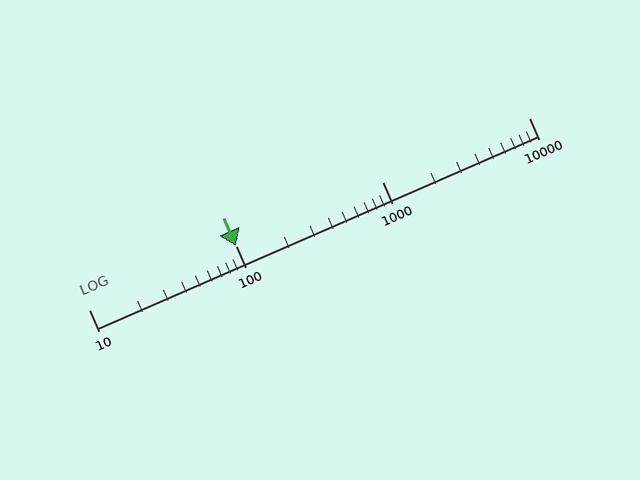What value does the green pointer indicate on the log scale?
The pointer indicates approximately 100.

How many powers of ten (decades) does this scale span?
The scale spans 3 decades, from 10 to 10000.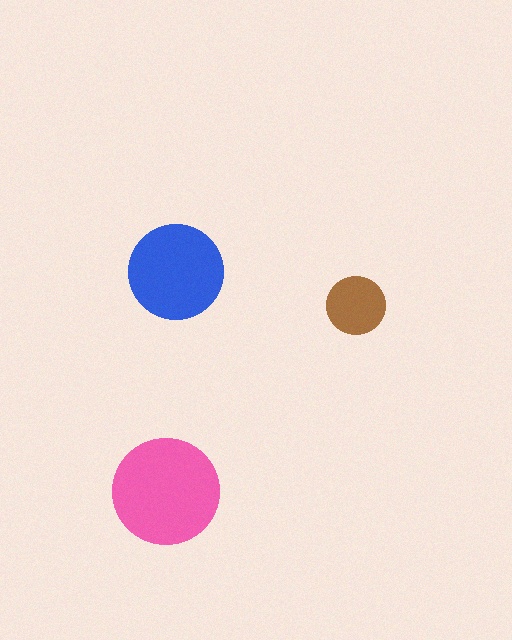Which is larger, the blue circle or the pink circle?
The pink one.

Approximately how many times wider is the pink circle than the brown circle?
About 2 times wider.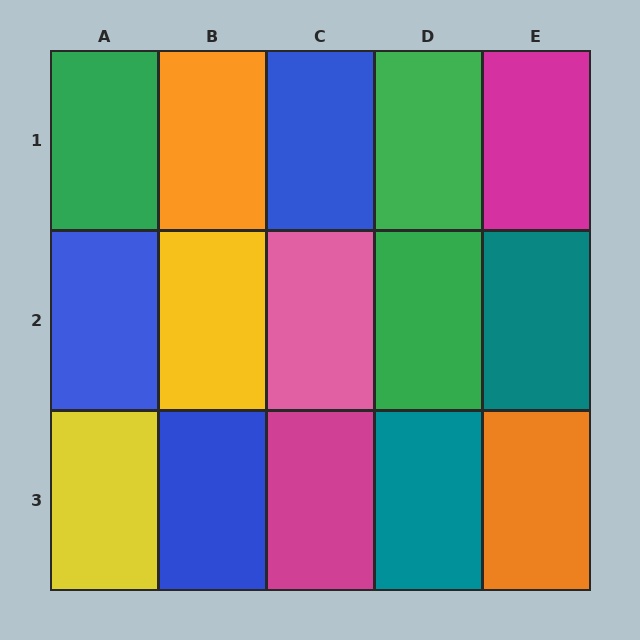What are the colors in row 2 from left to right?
Blue, yellow, pink, green, teal.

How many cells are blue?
3 cells are blue.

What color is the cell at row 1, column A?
Green.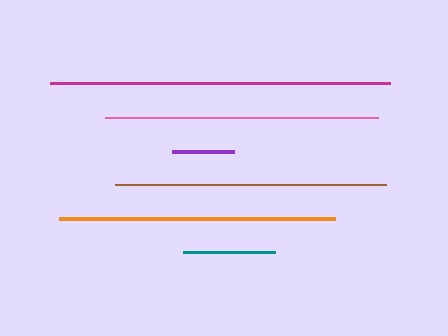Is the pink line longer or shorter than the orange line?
The orange line is longer than the pink line.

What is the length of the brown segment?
The brown segment is approximately 271 pixels long.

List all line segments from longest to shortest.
From longest to shortest: magenta, orange, pink, brown, teal, purple.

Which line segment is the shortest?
The purple line is the shortest at approximately 62 pixels.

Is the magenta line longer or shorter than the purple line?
The magenta line is longer than the purple line.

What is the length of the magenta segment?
The magenta segment is approximately 340 pixels long.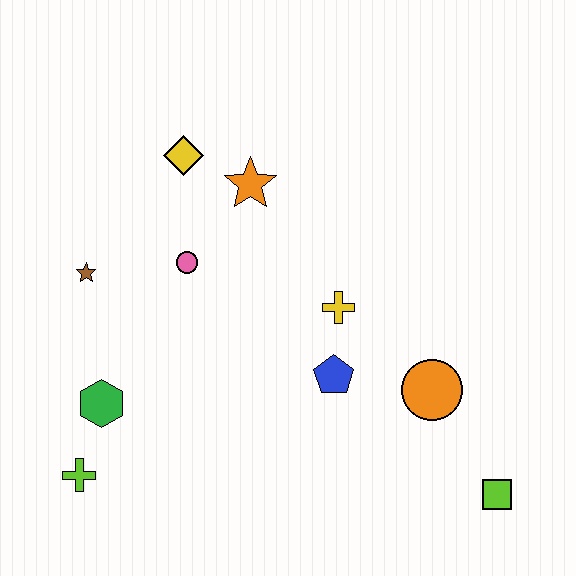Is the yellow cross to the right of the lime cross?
Yes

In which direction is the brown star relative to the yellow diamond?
The brown star is below the yellow diamond.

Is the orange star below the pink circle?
No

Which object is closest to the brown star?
The pink circle is closest to the brown star.